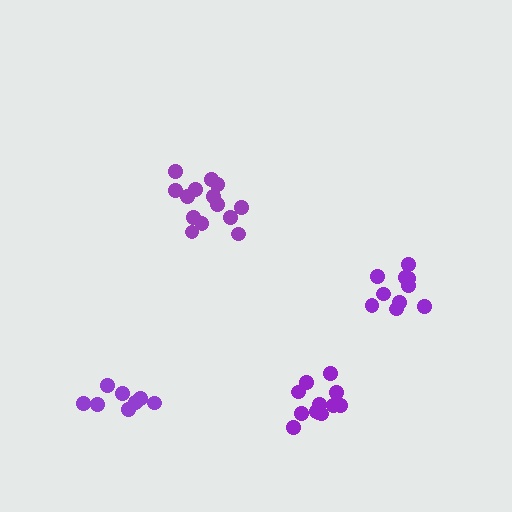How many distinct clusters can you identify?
There are 4 distinct clusters.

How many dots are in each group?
Group 1: 10 dots, Group 2: 8 dots, Group 3: 14 dots, Group 4: 13 dots (45 total).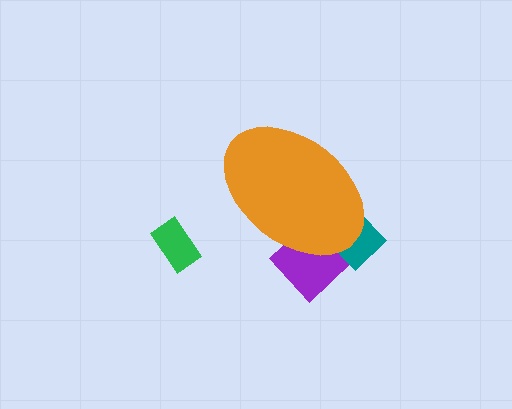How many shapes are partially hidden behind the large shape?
2 shapes are partially hidden.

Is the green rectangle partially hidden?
No, the green rectangle is fully visible.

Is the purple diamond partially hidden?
Yes, the purple diamond is partially hidden behind the orange ellipse.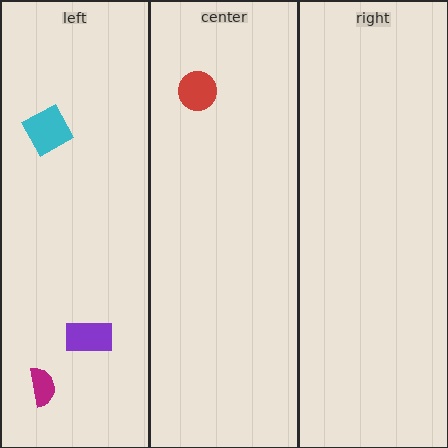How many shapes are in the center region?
1.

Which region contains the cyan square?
The left region.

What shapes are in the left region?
The cyan square, the purple rectangle, the magenta semicircle.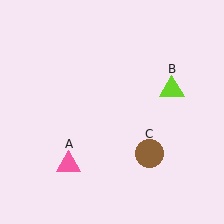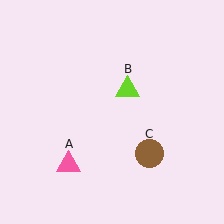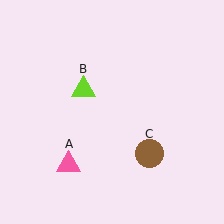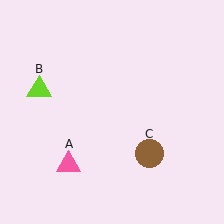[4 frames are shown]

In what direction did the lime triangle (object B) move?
The lime triangle (object B) moved left.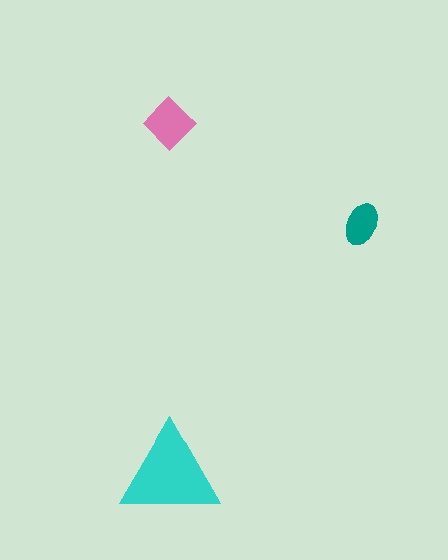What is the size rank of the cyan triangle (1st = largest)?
1st.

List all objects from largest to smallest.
The cyan triangle, the pink diamond, the teal ellipse.